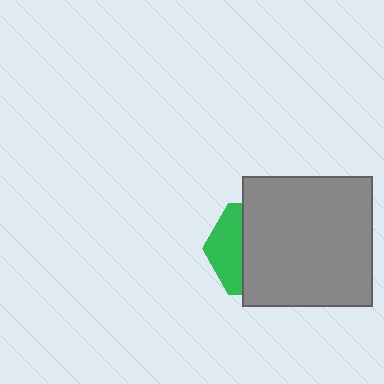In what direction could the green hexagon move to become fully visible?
The green hexagon could move left. That would shift it out from behind the gray square entirely.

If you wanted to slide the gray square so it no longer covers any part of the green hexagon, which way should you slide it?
Slide it right — that is the most direct way to separate the two shapes.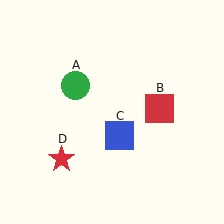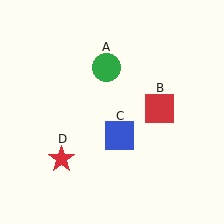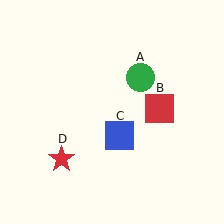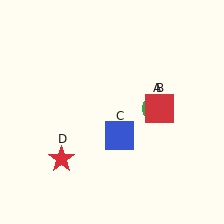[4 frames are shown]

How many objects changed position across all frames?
1 object changed position: green circle (object A).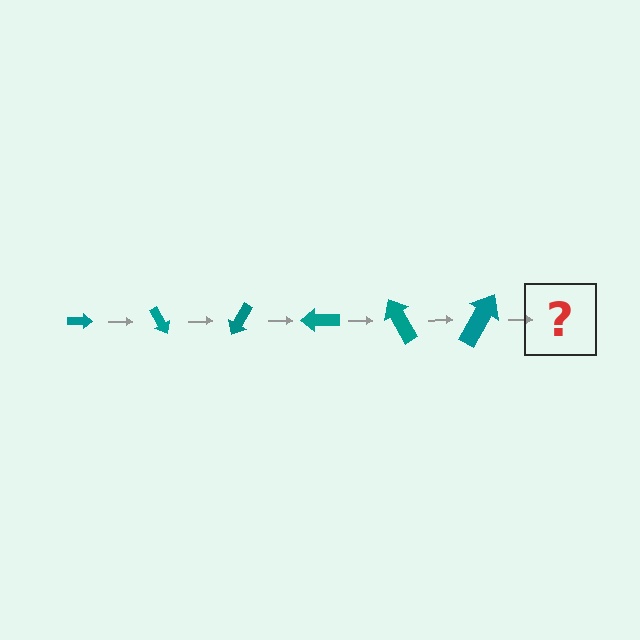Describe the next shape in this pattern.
It should be an arrow, larger than the previous one and rotated 360 degrees from the start.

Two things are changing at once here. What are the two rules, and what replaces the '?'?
The two rules are that the arrow grows larger each step and it rotates 60 degrees each step. The '?' should be an arrow, larger than the previous one and rotated 360 degrees from the start.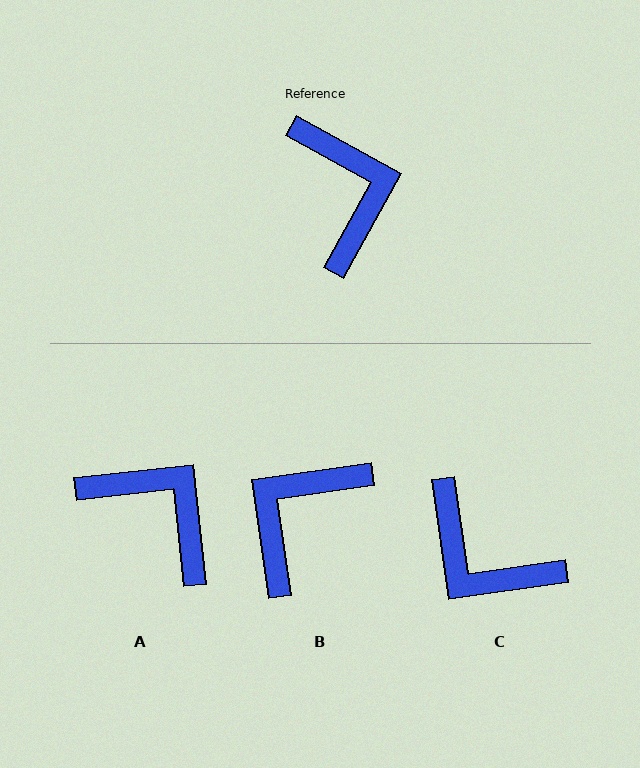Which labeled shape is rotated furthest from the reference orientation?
C, about 143 degrees away.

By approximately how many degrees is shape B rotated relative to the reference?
Approximately 127 degrees counter-clockwise.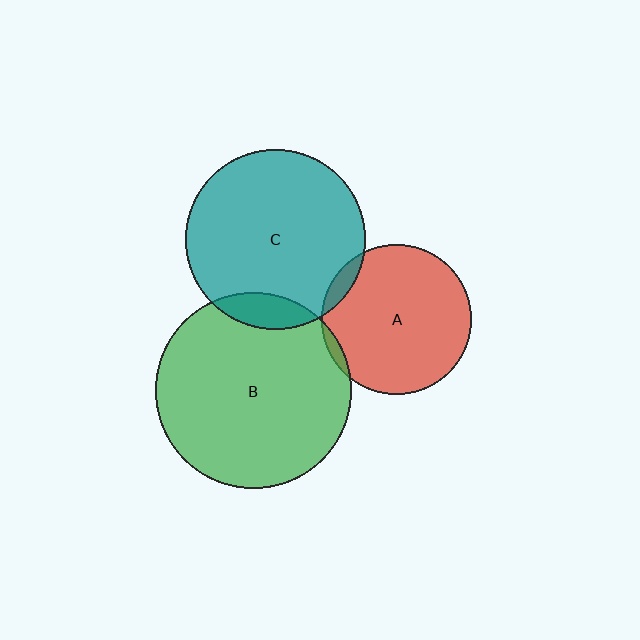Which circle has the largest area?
Circle B (green).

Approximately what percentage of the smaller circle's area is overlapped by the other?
Approximately 10%.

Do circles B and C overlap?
Yes.